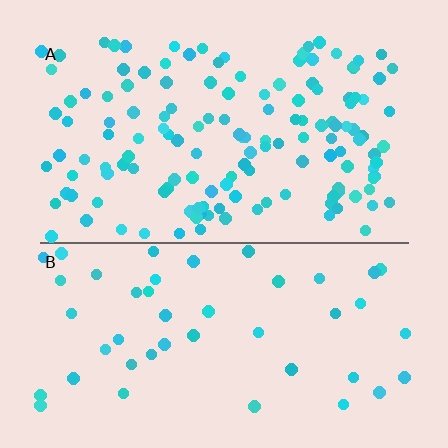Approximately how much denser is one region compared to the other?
Approximately 3.1× — region A over region B.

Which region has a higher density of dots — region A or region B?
A (the top).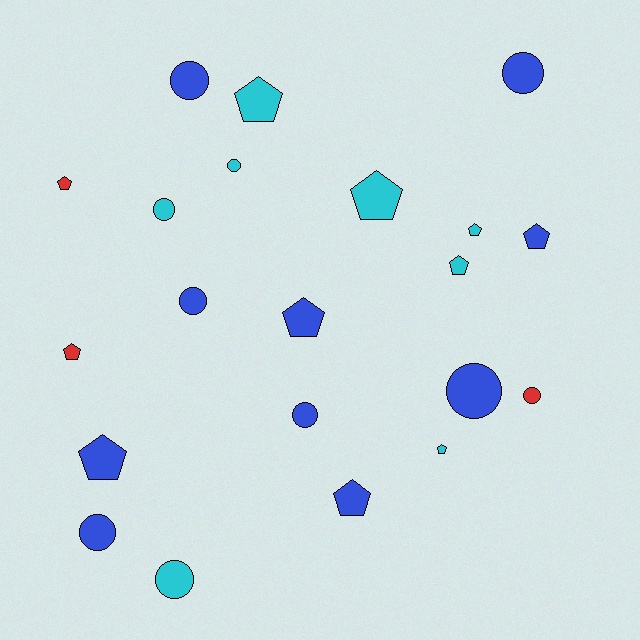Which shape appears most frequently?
Pentagon, with 11 objects.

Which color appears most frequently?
Blue, with 10 objects.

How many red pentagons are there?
There are 2 red pentagons.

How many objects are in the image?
There are 21 objects.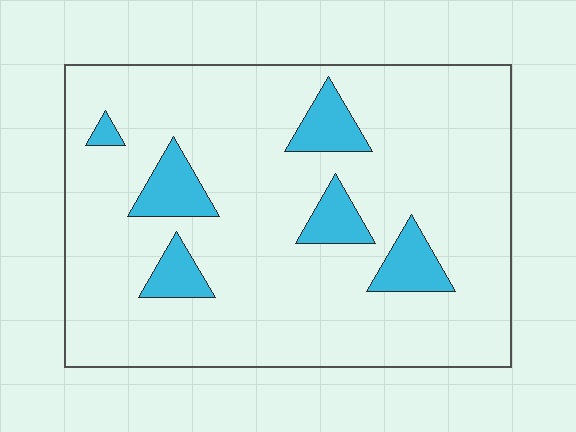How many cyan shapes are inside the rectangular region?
6.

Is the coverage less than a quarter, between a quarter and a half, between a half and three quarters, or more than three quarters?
Less than a quarter.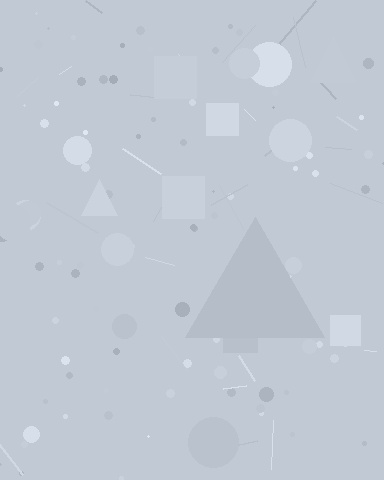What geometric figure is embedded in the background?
A triangle is embedded in the background.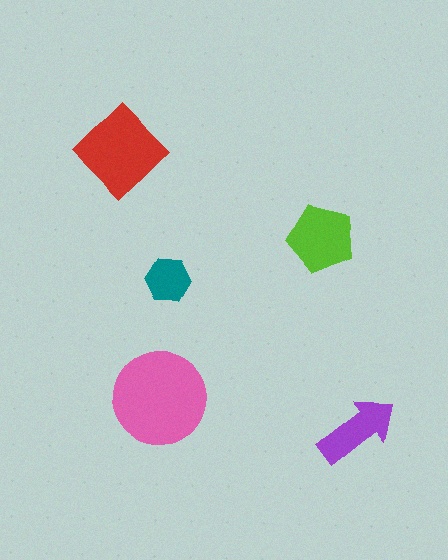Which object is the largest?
The pink circle.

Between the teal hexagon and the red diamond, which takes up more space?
The red diamond.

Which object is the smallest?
The teal hexagon.